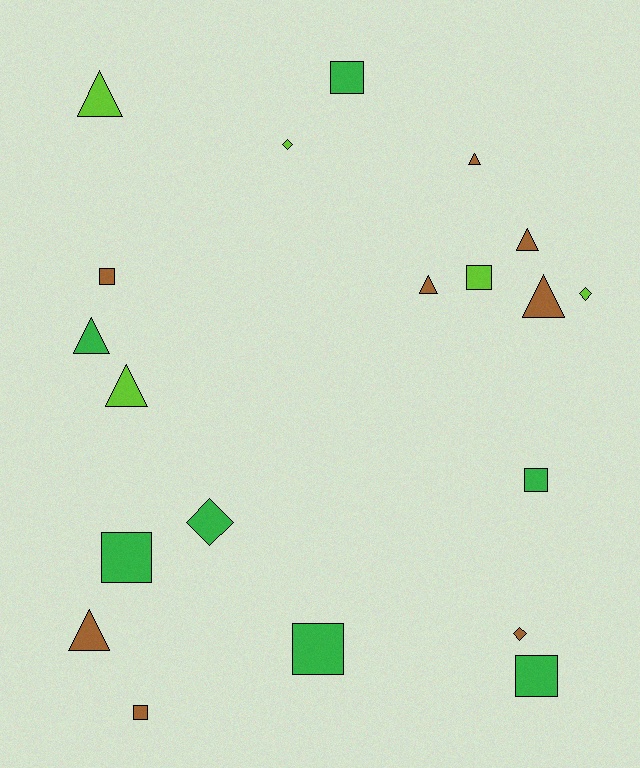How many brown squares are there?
There are 2 brown squares.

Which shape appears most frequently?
Square, with 8 objects.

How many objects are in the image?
There are 20 objects.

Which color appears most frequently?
Brown, with 8 objects.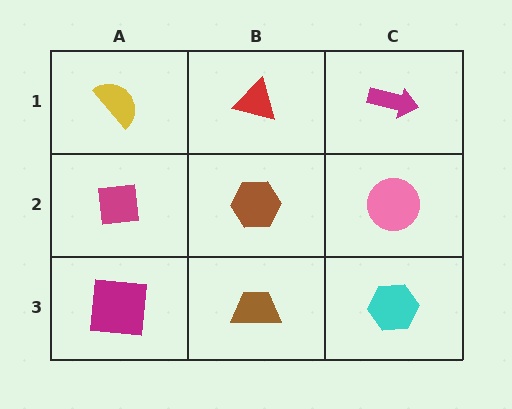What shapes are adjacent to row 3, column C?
A pink circle (row 2, column C), a brown trapezoid (row 3, column B).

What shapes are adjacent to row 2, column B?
A red triangle (row 1, column B), a brown trapezoid (row 3, column B), a magenta square (row 2, column A), a pink circle (row 2, column C).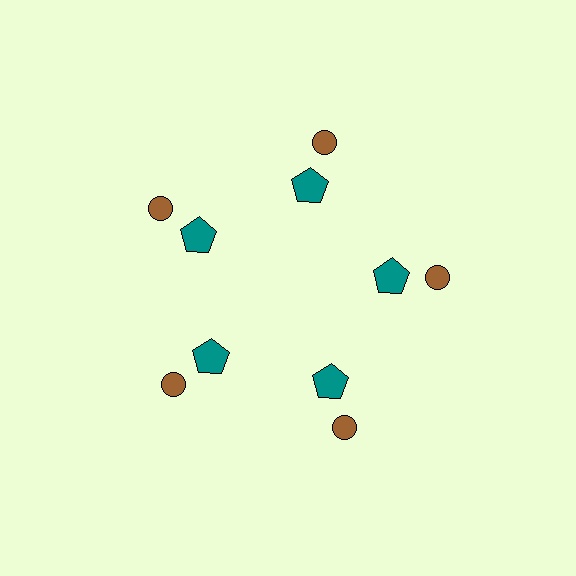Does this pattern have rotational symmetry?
Yes, this pattern has 5-fold rotational symmetry. It looks the same after rotating 72 degrees around the center.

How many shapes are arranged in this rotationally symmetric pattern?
There are 10 shapes, arranged in 5 groups of 2.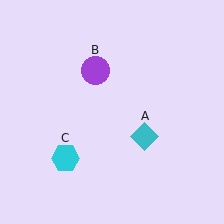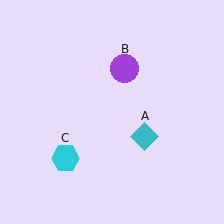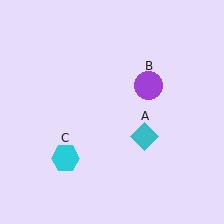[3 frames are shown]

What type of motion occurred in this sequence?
The purple circle (object B) rotated clockwise around the center of the scene.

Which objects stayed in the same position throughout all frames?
Cyan diamond (object A) and cyan hexagon (object C) remained stationary.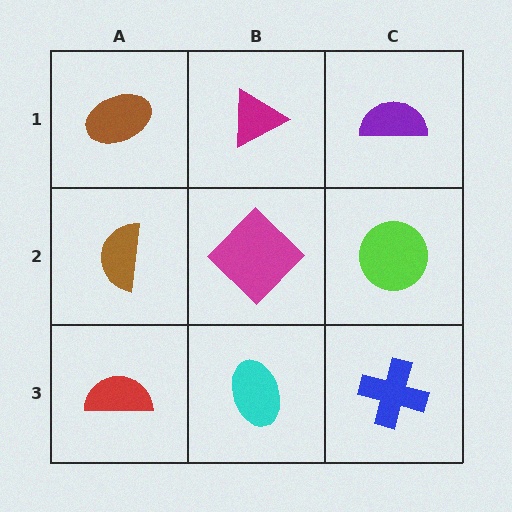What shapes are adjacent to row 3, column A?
A brown semicircle (row 2, column A), a cyan ellipse (row 3, column B).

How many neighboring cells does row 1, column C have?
2.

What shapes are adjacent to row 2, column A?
A brown ellipse (row 1, column A), a red semicircle (row 3, column A), a magenta diamond (row 2, column B).